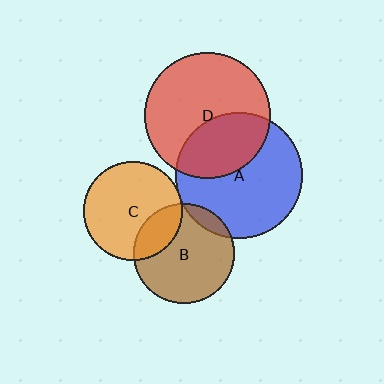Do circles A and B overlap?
Yes.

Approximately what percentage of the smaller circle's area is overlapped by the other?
Approximately 10%.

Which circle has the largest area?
Circle A (blue).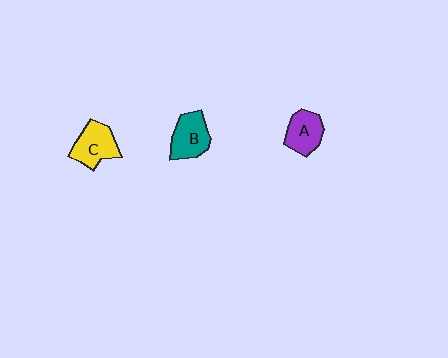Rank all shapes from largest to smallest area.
From largest to smallest: C (yellow), B (teal), A (purple).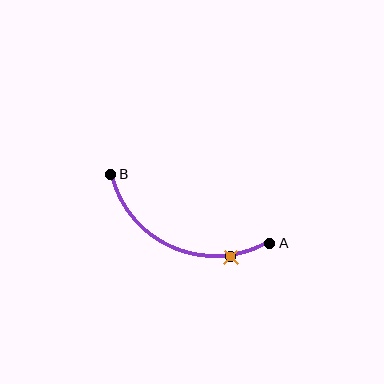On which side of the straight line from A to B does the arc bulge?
The arc bulges below the straight line connecting A and B.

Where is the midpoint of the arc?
The arc midpoint is the point on the curve farthest from the straight line joining A and B. It sits below that line.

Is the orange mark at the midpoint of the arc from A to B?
No. The orange mark lies on the arc but is closer to endpoint A. The arc midpoint would be at the point on the curve equidistant along the arc from both A and B.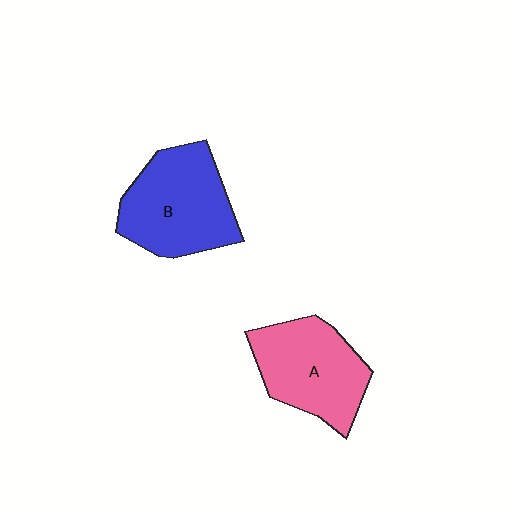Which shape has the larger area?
Shape B (blue).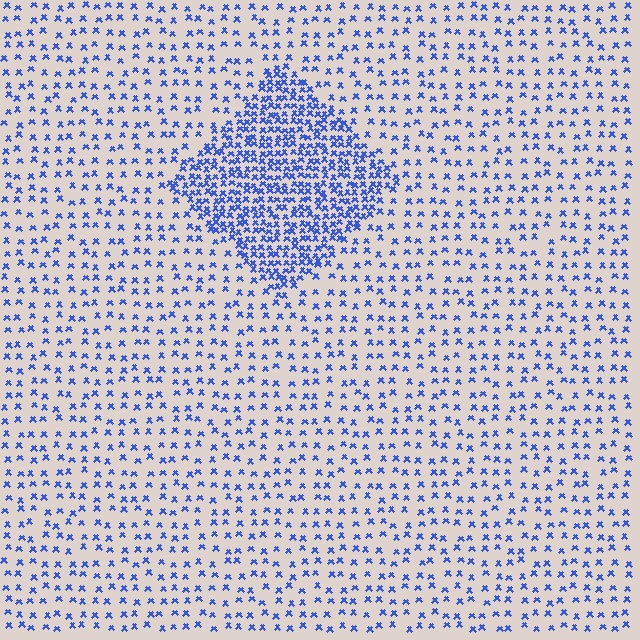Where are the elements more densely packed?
The elements are more densely packed inside the diamond boundary.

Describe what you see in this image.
The image contains small blue elements arranged at two different densities. A diamond-shaped region is visible where the elements are more densely packed than the surrounding area.